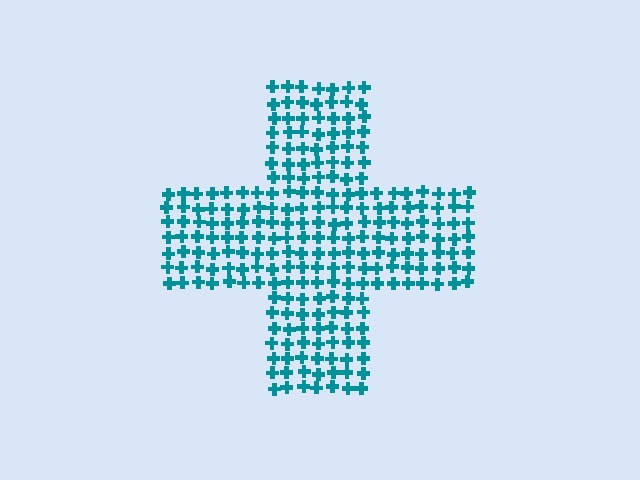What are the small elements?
The small elements are crosses.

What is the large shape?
The large shape is a cross.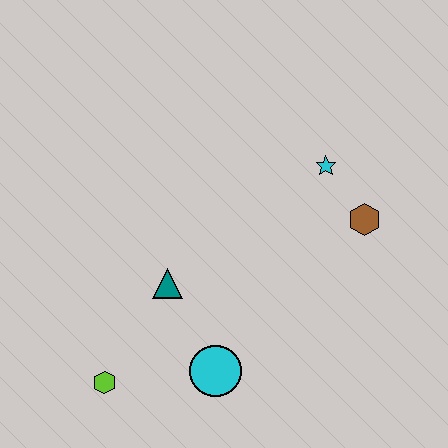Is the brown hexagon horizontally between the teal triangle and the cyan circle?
No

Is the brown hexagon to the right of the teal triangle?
Yes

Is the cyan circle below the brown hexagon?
Yes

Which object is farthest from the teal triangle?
The brown hexagon is farthest from the teal triangle.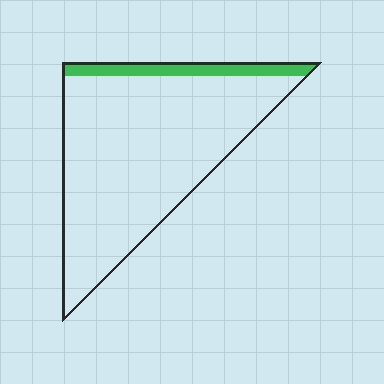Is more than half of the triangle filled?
No.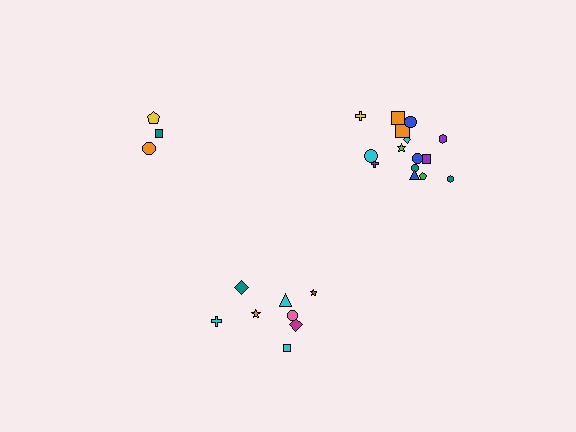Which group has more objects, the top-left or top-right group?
The top-right group.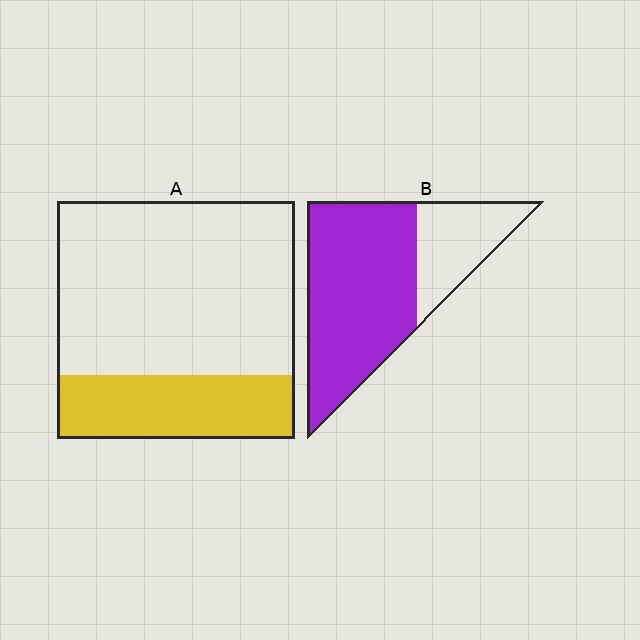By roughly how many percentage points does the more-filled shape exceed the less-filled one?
By roughly 45 percentage points (B over A).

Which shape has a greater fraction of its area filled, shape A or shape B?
Shape B.